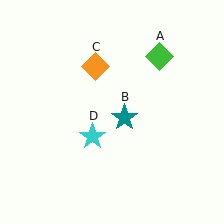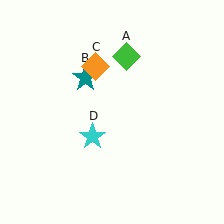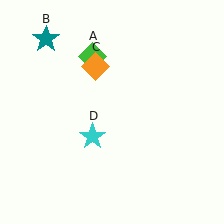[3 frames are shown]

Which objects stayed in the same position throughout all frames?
Orange diamond (object C) and cyan star (object D) remained stationary.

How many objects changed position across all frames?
2 objects changed position: green diamond (object A), teal star (object B).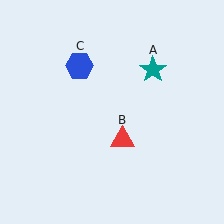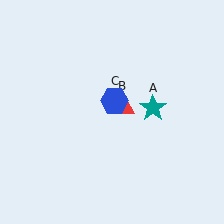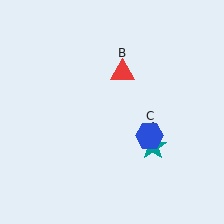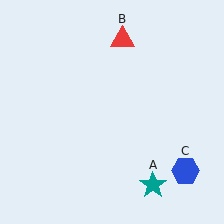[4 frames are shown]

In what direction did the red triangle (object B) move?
The red triangle (object B) moved up.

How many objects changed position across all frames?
3 objects changed position: teal star (object A), red triangle (object B), blue hexagon (object C).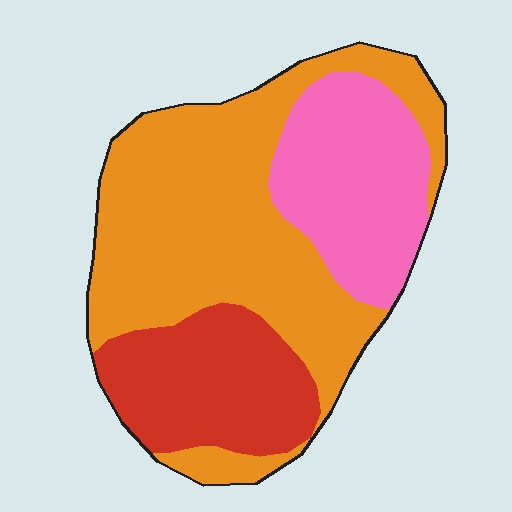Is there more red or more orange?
Orange.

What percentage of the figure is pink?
Pink covers roughly 25% of the figure.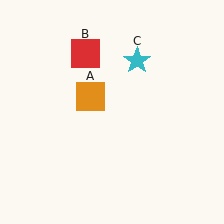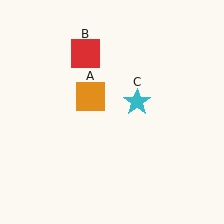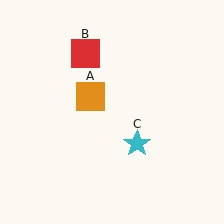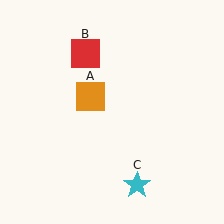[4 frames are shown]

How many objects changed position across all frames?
1 object changed position: cyan star (object C).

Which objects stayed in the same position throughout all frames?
Orange square (object A) and red square (object B) remained stationary.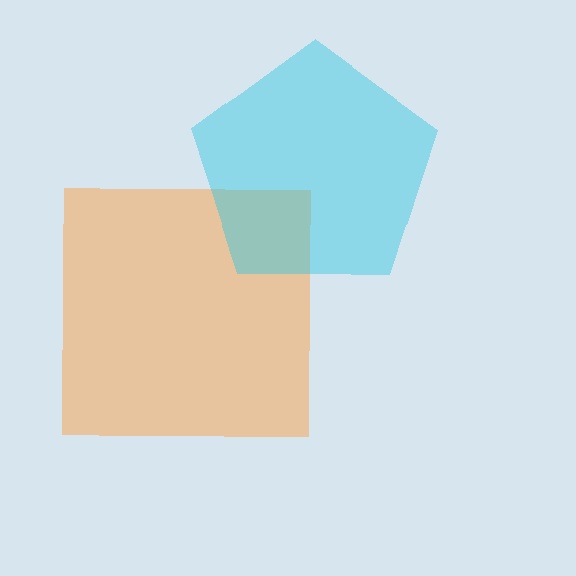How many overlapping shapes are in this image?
There are 2 overlapping shapes in the image.